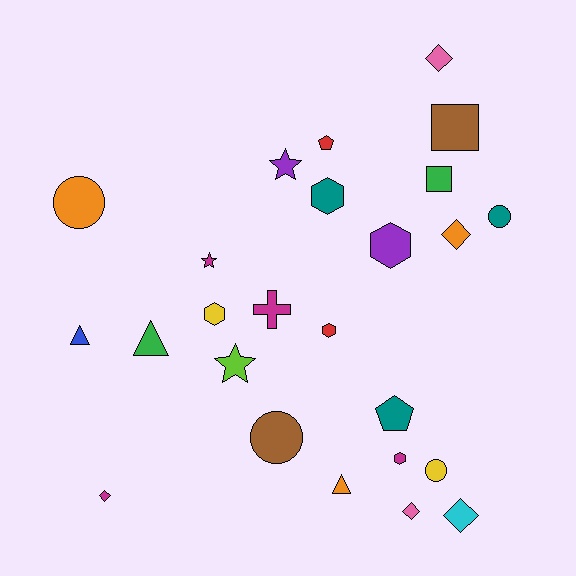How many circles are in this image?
There are 4 circles.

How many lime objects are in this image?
There is 1 lime object.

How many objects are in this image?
There are 25 objects.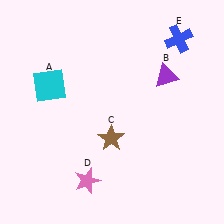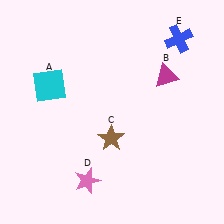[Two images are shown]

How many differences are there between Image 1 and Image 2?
There is 1 difference between the two images.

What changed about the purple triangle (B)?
In Image 1, B is purple. In Image 2, it changed to magenta.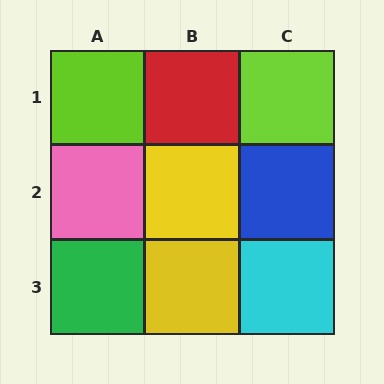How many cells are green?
1 cell is green.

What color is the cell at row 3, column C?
Cyan.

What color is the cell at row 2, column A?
Pink.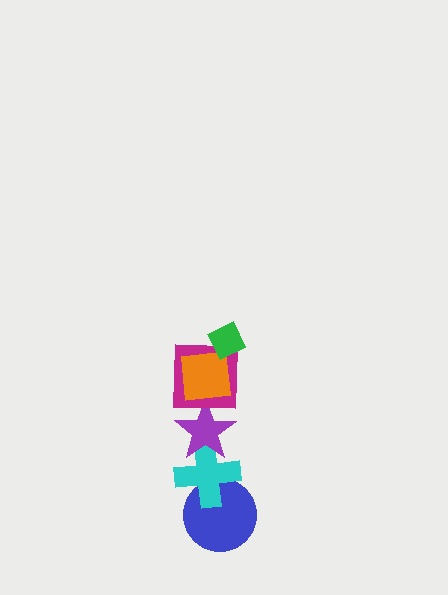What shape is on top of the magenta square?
The orange square is on top of the magenta square.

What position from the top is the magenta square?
The magenta square is 3rd from the top.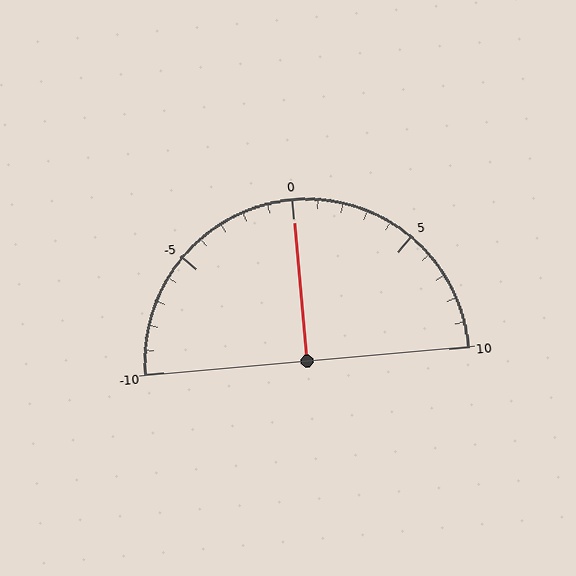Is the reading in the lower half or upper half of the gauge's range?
The reading is in the upper half of the range (-10 to 10).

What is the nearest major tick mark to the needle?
The nearest major tick mark is 0.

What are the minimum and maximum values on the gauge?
The gauge ranges from -10 to 10.